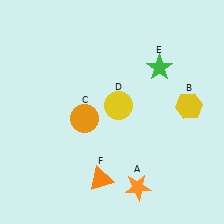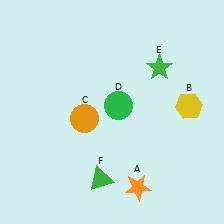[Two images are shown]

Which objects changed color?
D changed from yellow to green. F changed from orange to green.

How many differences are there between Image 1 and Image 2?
There are 2 differences between the two images.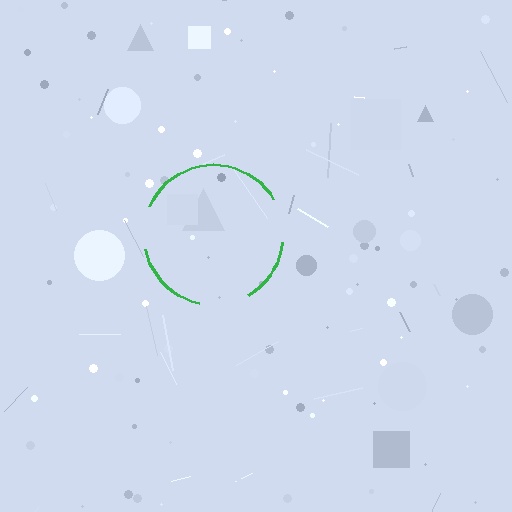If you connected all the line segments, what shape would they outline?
They would outline a circle.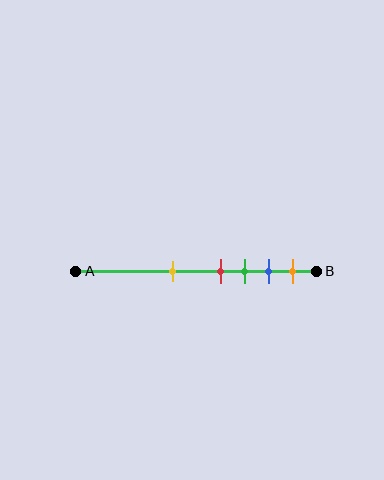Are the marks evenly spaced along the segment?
No, the marks are not evenly spaced.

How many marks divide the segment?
There are 5 marks dividing the segment.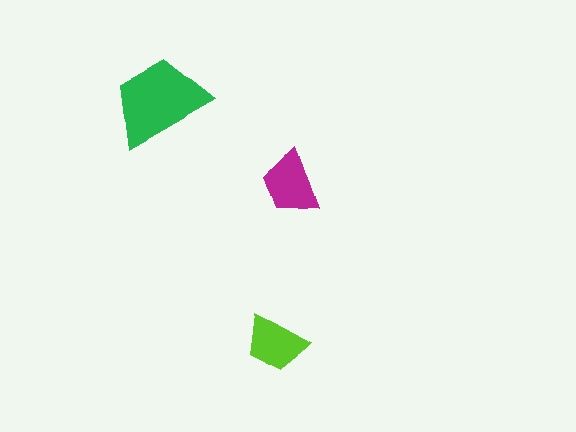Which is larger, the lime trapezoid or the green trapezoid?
The green one.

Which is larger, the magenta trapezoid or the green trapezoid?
The green one.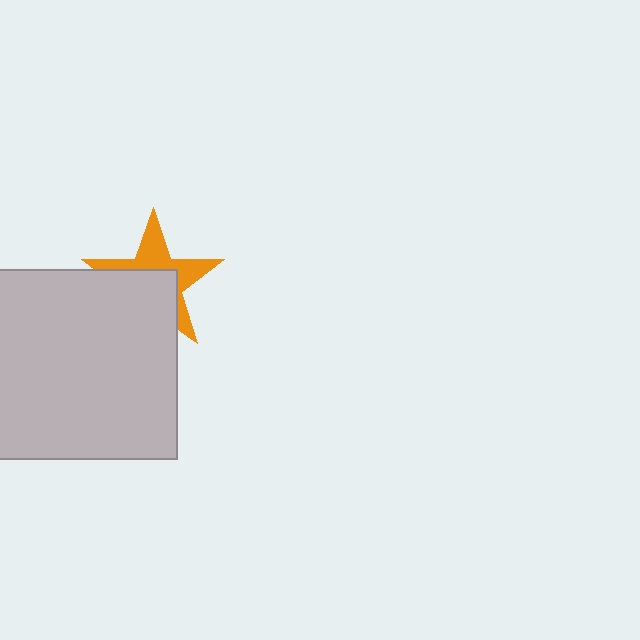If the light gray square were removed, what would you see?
You would see the complete orange star.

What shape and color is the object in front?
The object in front is a light gray square.